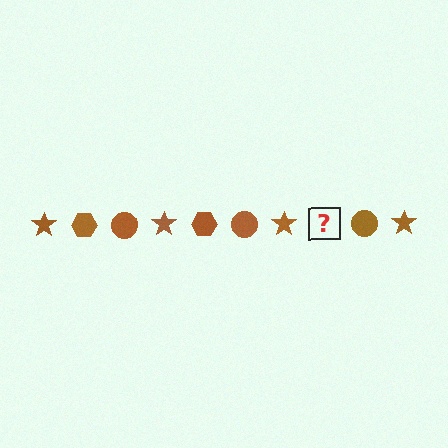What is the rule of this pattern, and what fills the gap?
The rule is that the pattern cycles through star, hexagon, circle shapes in brown. The gap should be filled with a brown hexagon.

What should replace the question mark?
The question mark should be replaced with a brown hexagon.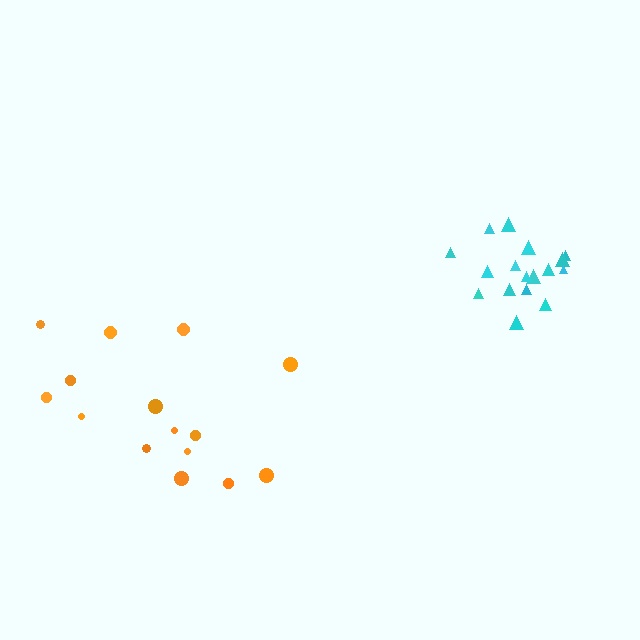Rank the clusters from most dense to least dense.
cyan, orange.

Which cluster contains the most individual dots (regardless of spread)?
Cyan (18).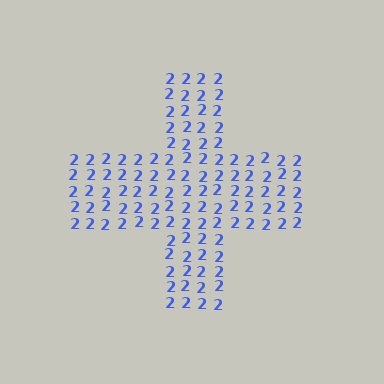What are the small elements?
The small elements are digit 2's.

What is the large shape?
The large shape is a cross.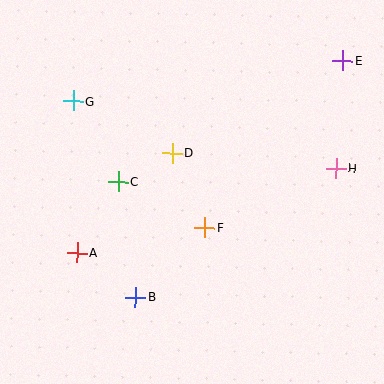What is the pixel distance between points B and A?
The distance between B and A is 73 pixels.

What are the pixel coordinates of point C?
Point C is at (118, 181).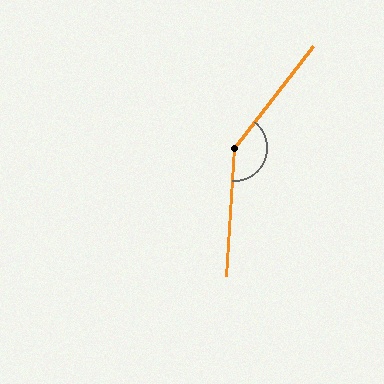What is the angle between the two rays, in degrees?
Approximately 146 degrees.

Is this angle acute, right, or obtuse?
It is obtuse.